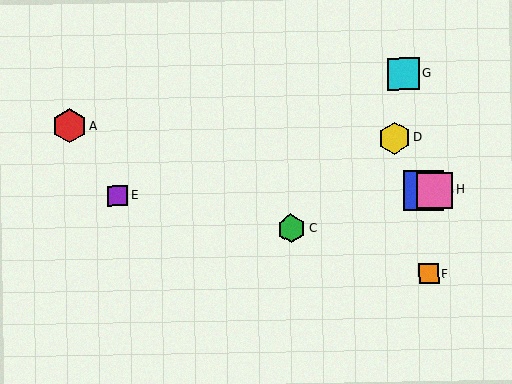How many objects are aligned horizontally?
3 objects (B, E, H) are aligned horizontally.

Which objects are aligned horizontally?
Objects B, E, H are aligned horizontally.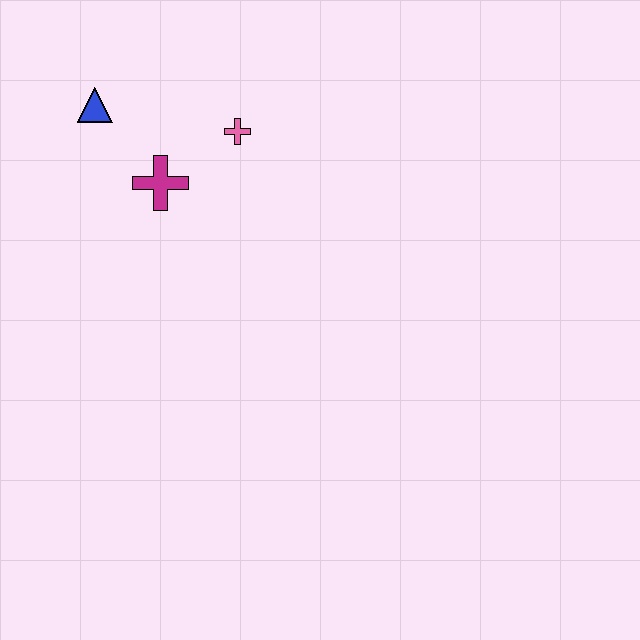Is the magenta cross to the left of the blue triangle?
No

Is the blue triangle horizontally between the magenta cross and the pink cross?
No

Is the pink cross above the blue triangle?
No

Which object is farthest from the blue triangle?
The pink cross is farthest from the blue triangle.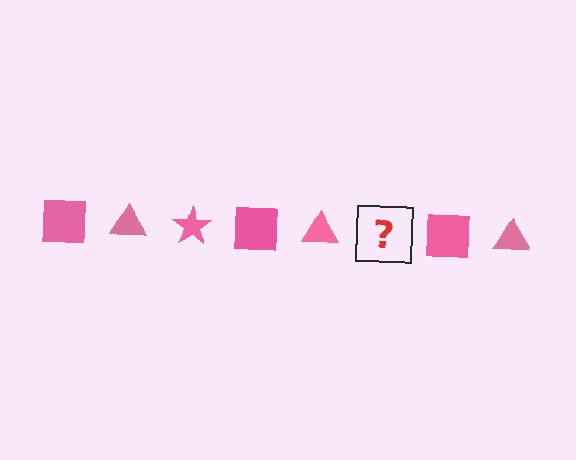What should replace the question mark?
The question mark should be replaced with a pink star.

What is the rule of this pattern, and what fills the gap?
The rule is that the pattern cycles through square, triangle, star shapes in pink. The gap should be filled with a pink star.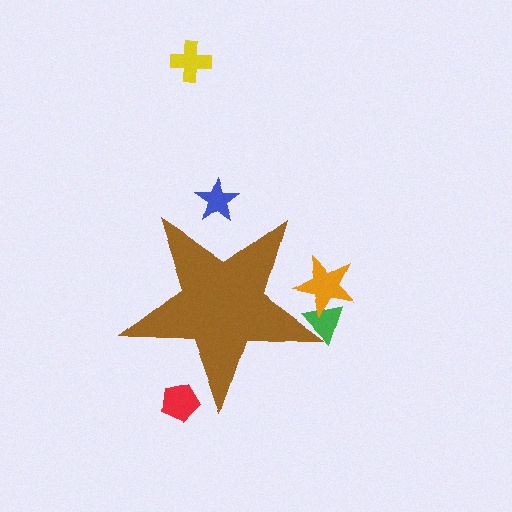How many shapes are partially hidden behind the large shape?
4 shapes are partially hidden.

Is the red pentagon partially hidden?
Yes, the red pentagon is partially hidden behind the brown star.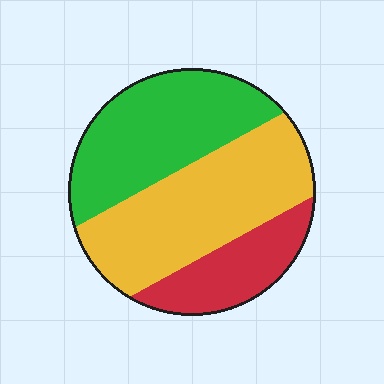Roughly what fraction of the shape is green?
Green takes up about three eighths (3/8) of the shape.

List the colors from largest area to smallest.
From largest to smallest: yellow, green, red.